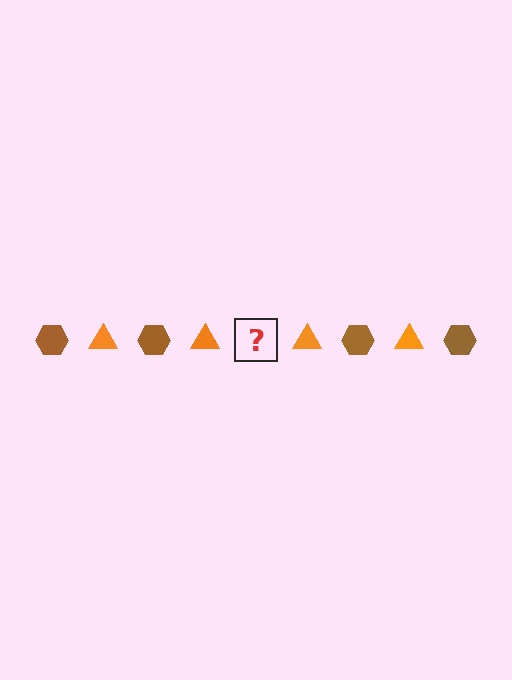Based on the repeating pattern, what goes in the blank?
The blank should be a brown hexagon.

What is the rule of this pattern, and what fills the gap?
The rule is that the pattern alternates between brown hexagon and orange triangle. The gap should be filled with a brown hexagon.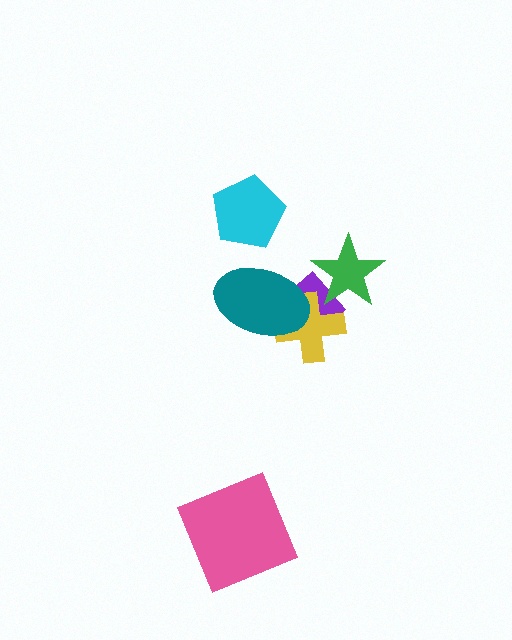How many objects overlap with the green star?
2 objects overlap with the green star.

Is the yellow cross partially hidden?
Yes, it is partially covered by another shape.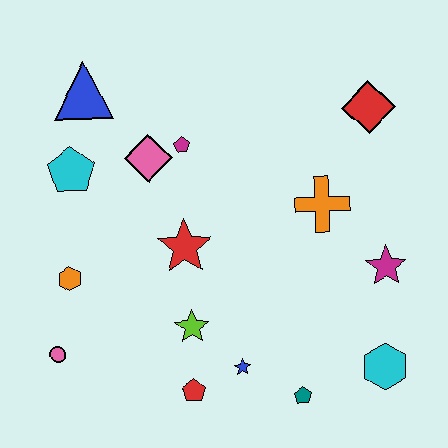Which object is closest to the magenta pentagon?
The pink diamond is closest to the magenta pentagon.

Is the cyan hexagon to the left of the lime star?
No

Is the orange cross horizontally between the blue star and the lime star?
No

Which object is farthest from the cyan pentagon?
The cyan hexagon is farthest from the cyan pentagon.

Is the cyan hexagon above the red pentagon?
Yes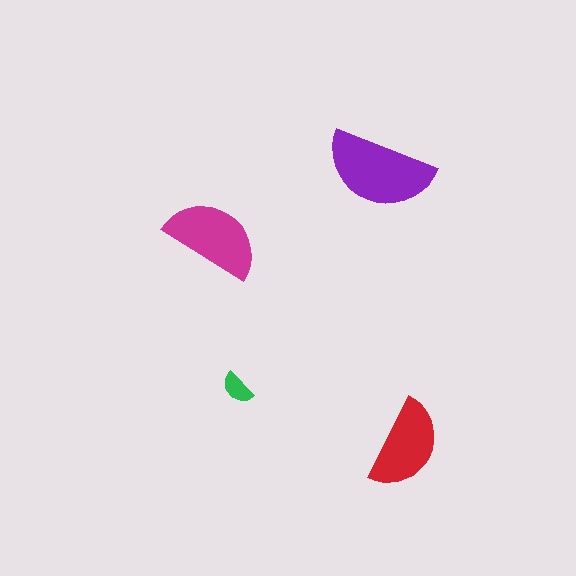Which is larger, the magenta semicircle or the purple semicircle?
The purple one.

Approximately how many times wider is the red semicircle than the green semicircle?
About 2.5 times wider.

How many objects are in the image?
There are 4 objects in the image.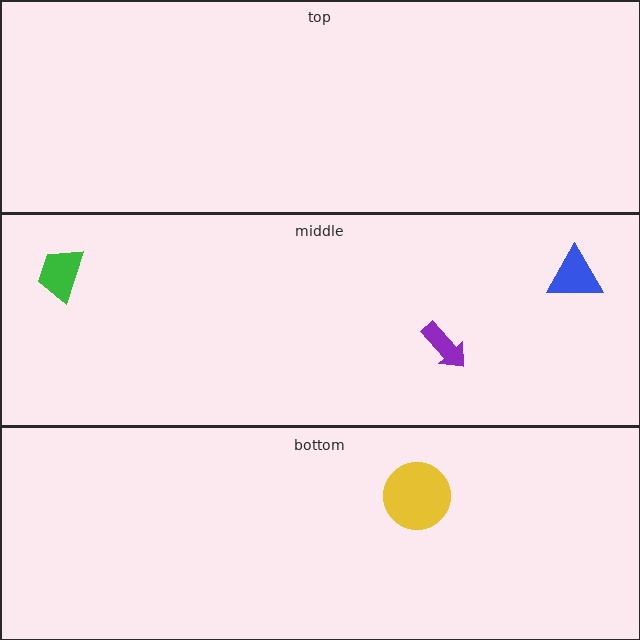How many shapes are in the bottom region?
1.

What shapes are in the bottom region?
The yellow circle.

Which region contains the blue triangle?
The middle region.